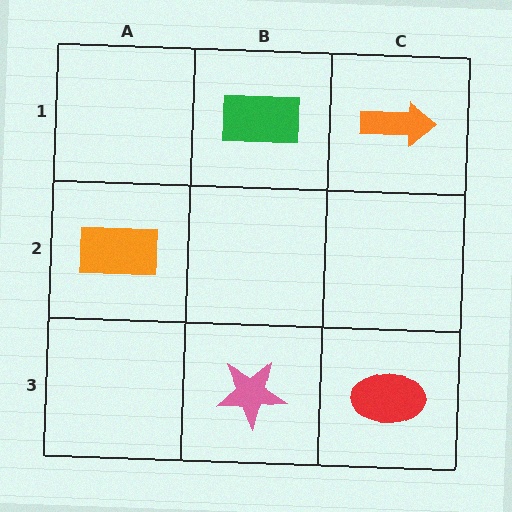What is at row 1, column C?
An orange arrow.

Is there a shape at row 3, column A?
No, that cell is empty.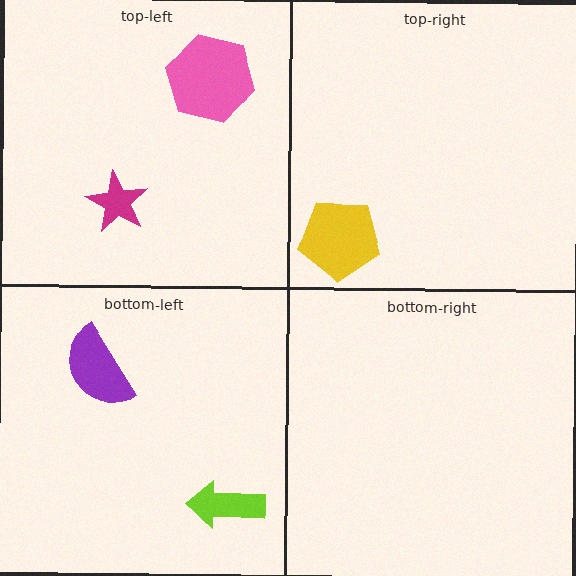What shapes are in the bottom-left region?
The lime arrow, the purple semicircle.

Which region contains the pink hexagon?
The top-left region.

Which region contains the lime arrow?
The bottom-left region.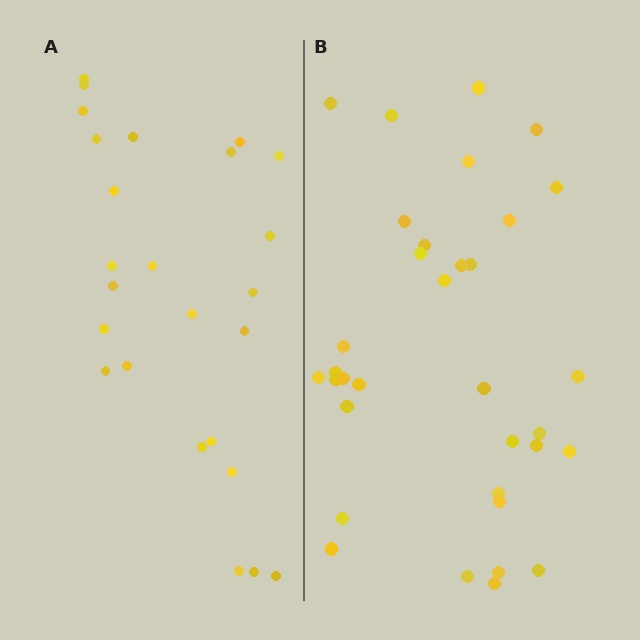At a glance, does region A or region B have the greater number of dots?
Region B (the right region) has more dots.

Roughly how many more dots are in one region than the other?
Region B has roughly 8 or so more dots than region A.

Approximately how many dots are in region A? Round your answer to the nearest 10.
About 20 dots. (The exact count is 25, which rounds to 20.)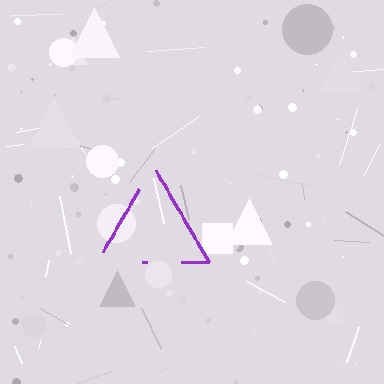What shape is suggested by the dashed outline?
The dashed outline suggests a triangle.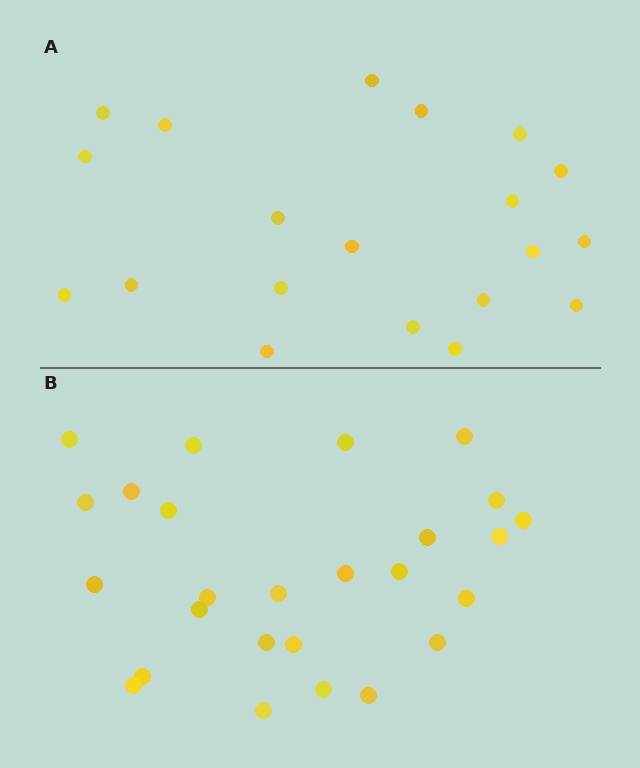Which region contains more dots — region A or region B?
Region B (the bottom region) has more dots.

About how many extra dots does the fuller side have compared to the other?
Region B has about 6 more dots than region A.